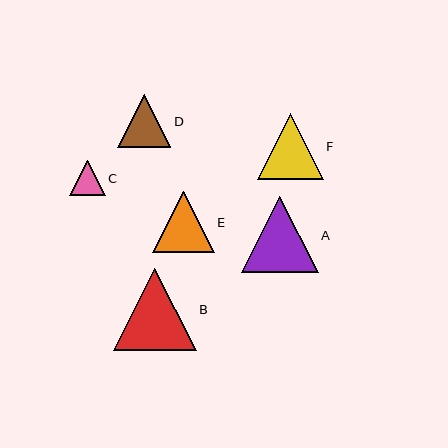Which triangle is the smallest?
Triangle C is the smallest with a size of approximately 36 pixels.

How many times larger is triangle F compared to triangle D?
Triangle F is approximately 1.3 times the size of triangle D.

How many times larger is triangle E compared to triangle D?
Triangle E is approximately 1.2 times the size of triangle D.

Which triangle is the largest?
Triangle B is the largest with a size of approximately 83 pixels.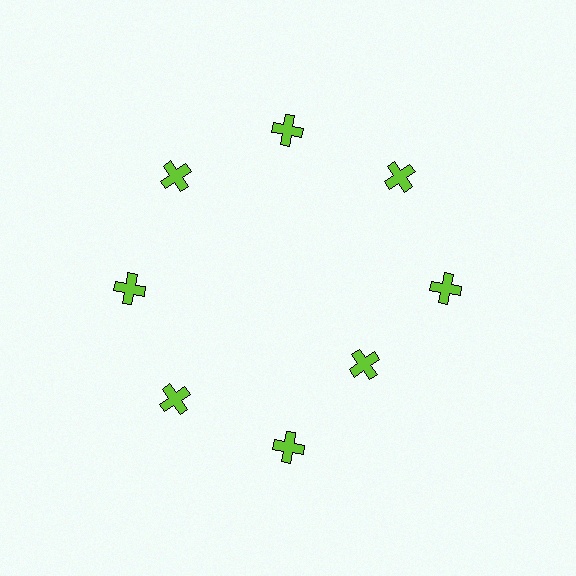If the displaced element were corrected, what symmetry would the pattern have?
It would have 8-fold rotational symmetry — the pattern would map onto itself every 45 degrees.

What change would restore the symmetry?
The symmetry would be restored by moving it outward, back onto the ring so that all 8 crosses sit at equal angles and equal distance from the center.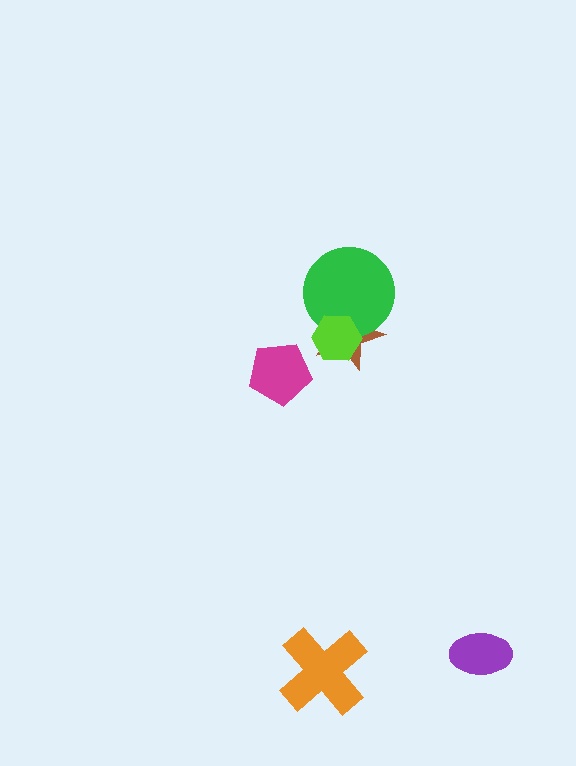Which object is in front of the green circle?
The lime hexagon is in front of the green circle.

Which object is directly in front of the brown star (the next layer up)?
The green circle is directly in front of the brown star.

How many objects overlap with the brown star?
2 objects overlap with the brown star.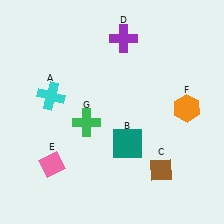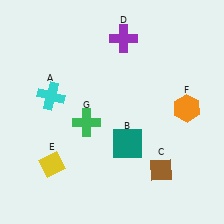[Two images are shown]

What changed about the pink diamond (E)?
In Image 1, E is pink. In Image 2, it changed to yellow.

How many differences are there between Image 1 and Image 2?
There is 1 difference between the two images.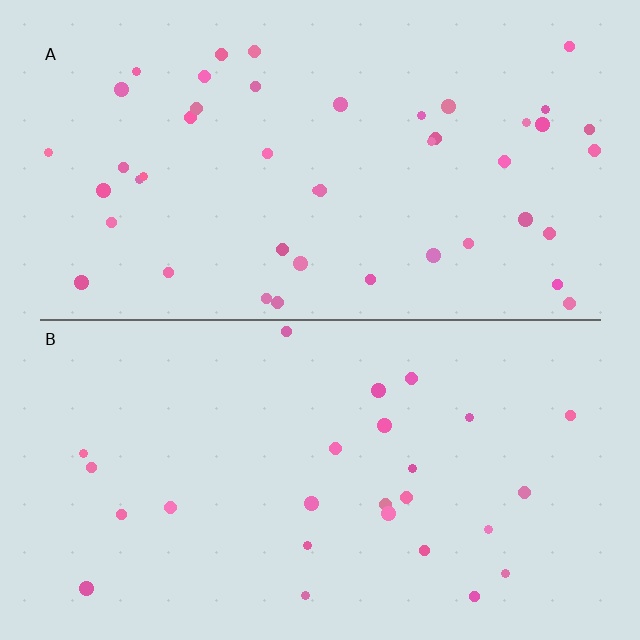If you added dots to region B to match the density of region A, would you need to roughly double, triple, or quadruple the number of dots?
Approximately double.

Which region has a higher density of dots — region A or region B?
A (the top).